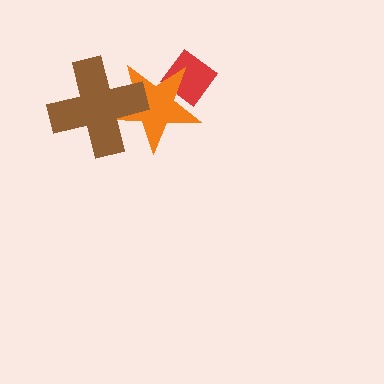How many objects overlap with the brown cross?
1 object overlaps with the brown cross.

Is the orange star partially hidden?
Yes, it is partially covered by another shape.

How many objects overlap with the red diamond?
1 object overlaps with the red diamond.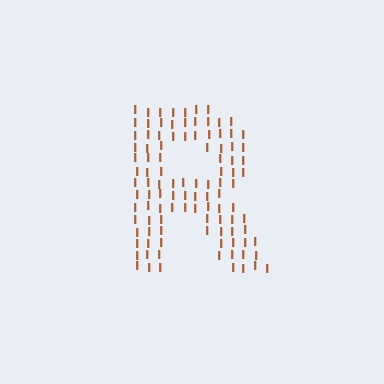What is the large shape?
The large shape is the letter R.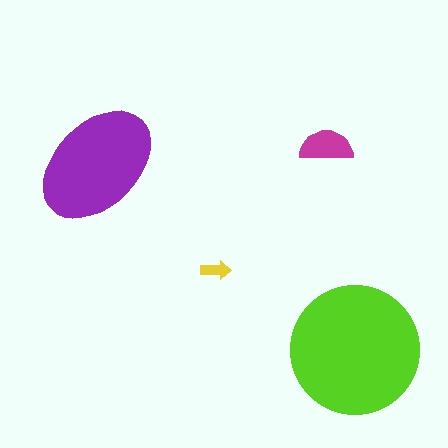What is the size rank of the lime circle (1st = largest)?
1st.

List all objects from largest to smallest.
The lime circle, the purple ellipse, the magenta semicircle, the yellow arrow.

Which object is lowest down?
The lime circle is bottommost.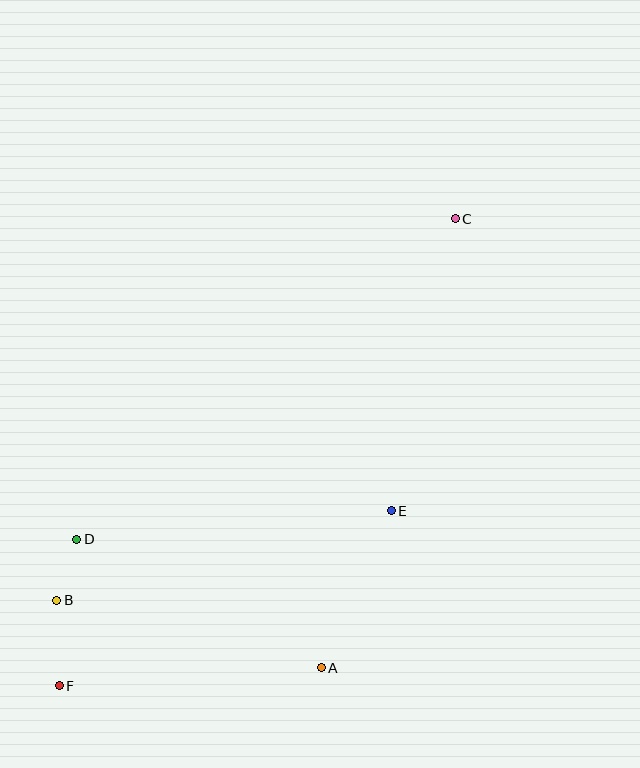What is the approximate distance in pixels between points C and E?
The distance between C and E is approximately 299 pixels.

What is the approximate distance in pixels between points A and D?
The distance between A and D is approximately 276 pixels.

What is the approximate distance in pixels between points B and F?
The distance between B and F is approximately 85 pixels.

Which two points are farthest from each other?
Points C and F are farthest from each other.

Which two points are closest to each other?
Points B and D are closest to each other.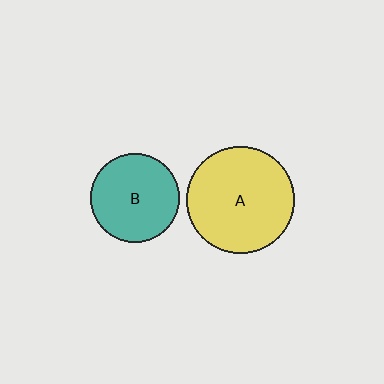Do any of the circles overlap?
No, none of the circles overlap.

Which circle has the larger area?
Circle A (yellow).